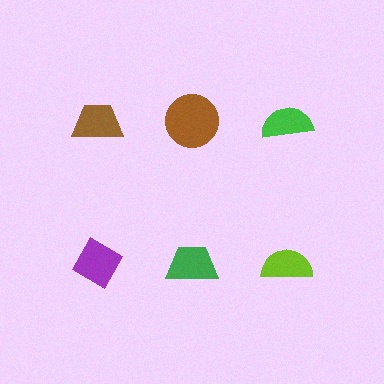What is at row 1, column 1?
A brown trapezoid.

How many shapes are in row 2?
3 shapes.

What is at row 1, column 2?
A brown circle.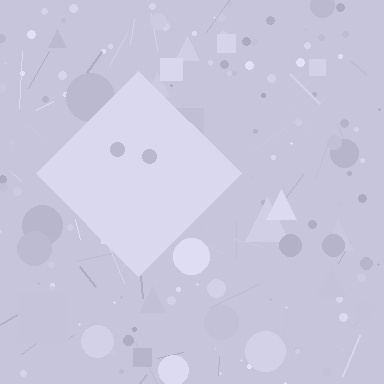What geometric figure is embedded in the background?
A diamond is embedded in the background.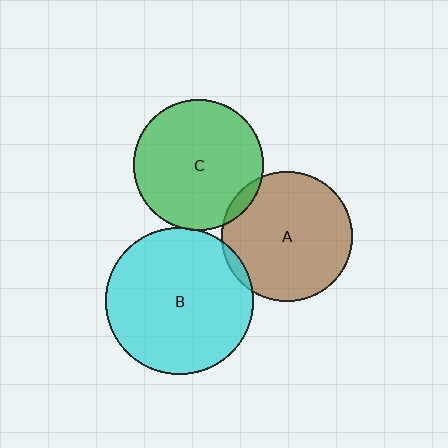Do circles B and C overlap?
Yes.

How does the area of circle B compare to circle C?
Approximately 1.3 times.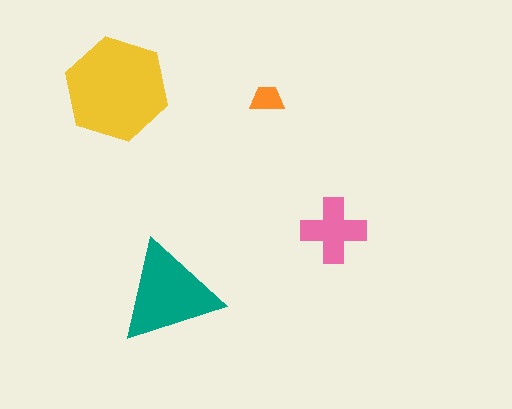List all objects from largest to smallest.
The yellow hexagon, the teal triangle, the pink cross, the orange trapezoid.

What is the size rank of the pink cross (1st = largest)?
3rd.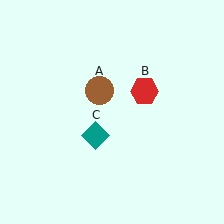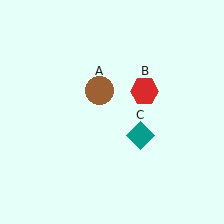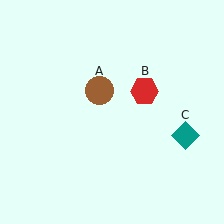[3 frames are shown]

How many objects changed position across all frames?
1 object changed position: teal diamond (object C).